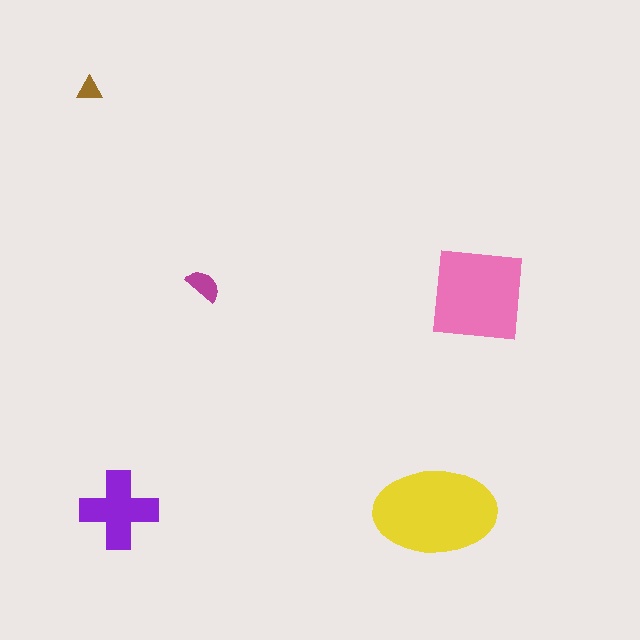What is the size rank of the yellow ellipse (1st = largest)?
1st.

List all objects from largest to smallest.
The yellow ellipse, the pink square, the purple cross, the magenta semicircle, the brown triangle.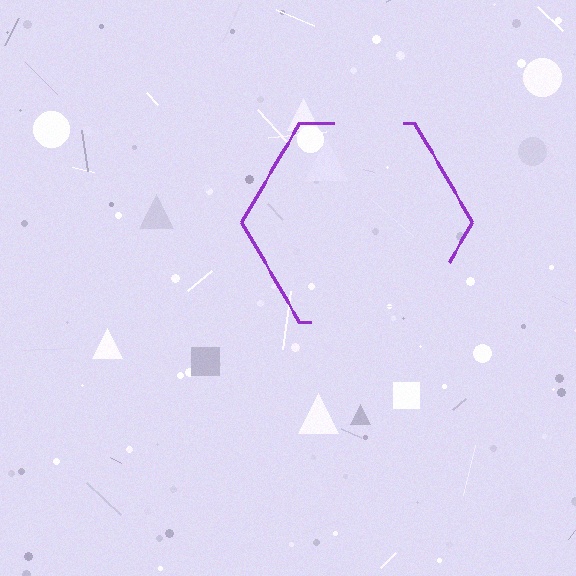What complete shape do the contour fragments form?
The contour fragments form a hexagon.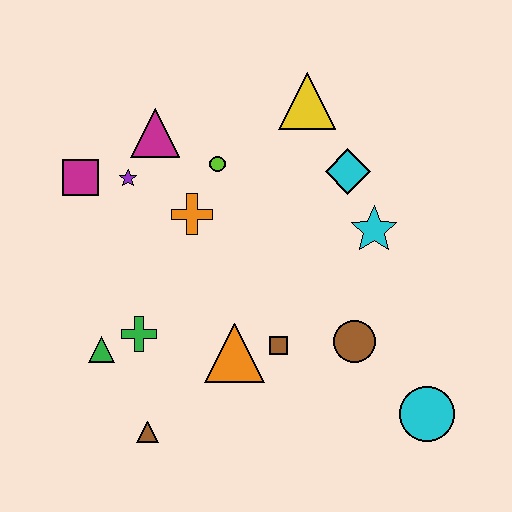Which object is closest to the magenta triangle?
The purple star is closest to the magenta triangle.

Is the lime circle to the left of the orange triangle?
Yes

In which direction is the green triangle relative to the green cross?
The green triangle is to the left of the green cross.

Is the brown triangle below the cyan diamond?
Yes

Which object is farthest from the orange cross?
The cyan circle is farthest from the orange cross.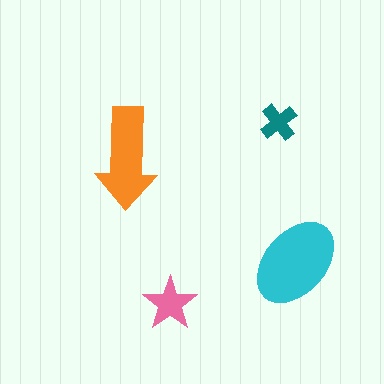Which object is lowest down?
The pink star is bottommost.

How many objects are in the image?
There are 4 objects in the image.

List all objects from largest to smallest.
The cyan ellipse, the orange arrow, the pink star, the teal cross.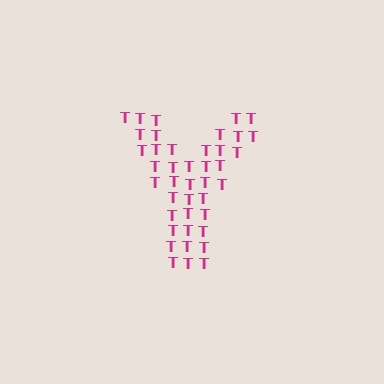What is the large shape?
The large shape is the letter Y.